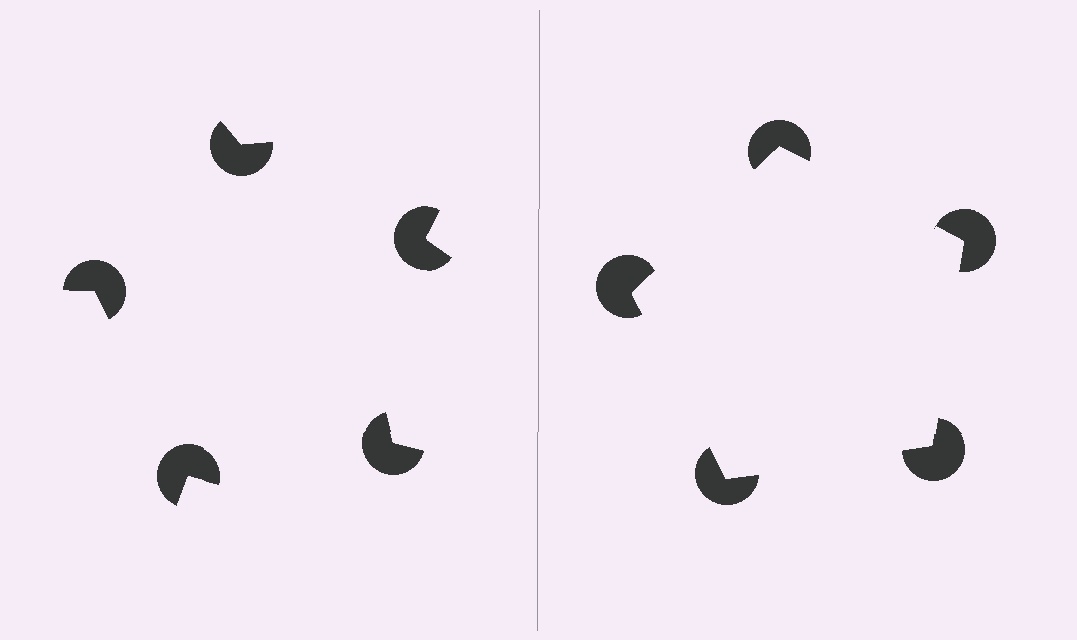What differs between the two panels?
The pac-man discs are positioned identically on both sides; only the wedge orientations differ. On the right they align to a pentagon; on the left they are misaligned.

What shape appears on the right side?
An illusory pentagon.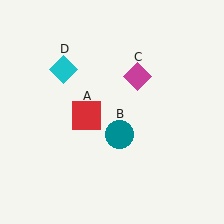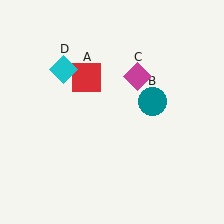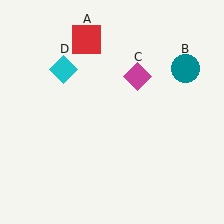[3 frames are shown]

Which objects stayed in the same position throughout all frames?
Magenta diamond (object C) and cyan diamond (object D) remained stationary.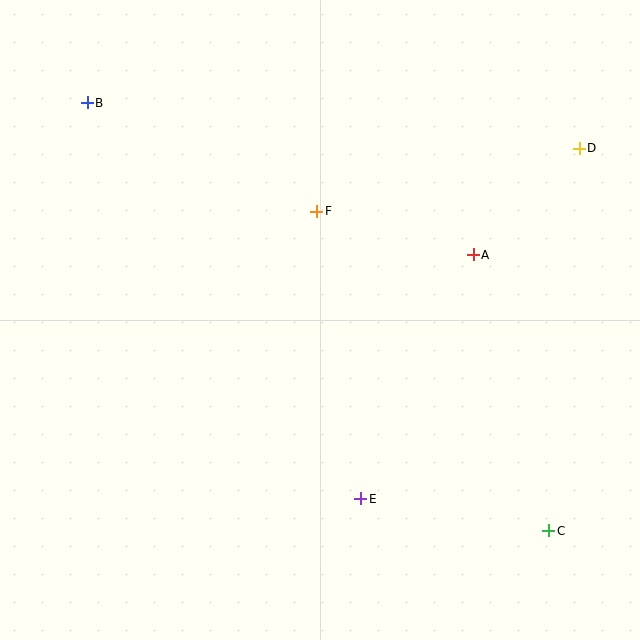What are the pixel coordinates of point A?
Point A is at (473, 255).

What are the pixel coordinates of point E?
Point E is at (361, 499).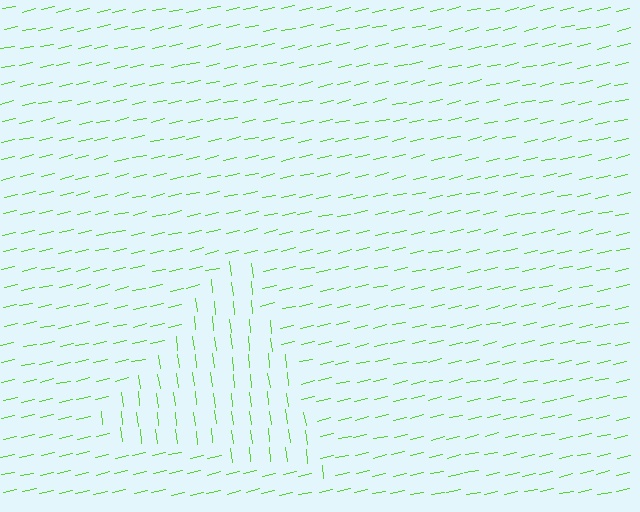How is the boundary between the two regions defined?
The boundary is defined purely by a change in line orientation (approximately 84 degrees difference). All lines are the same color and thickness.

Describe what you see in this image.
The image is filled with small lime line segments. A triangle region in the image has lines oriented differently from the surrounding lines, creating a visible texture boundary.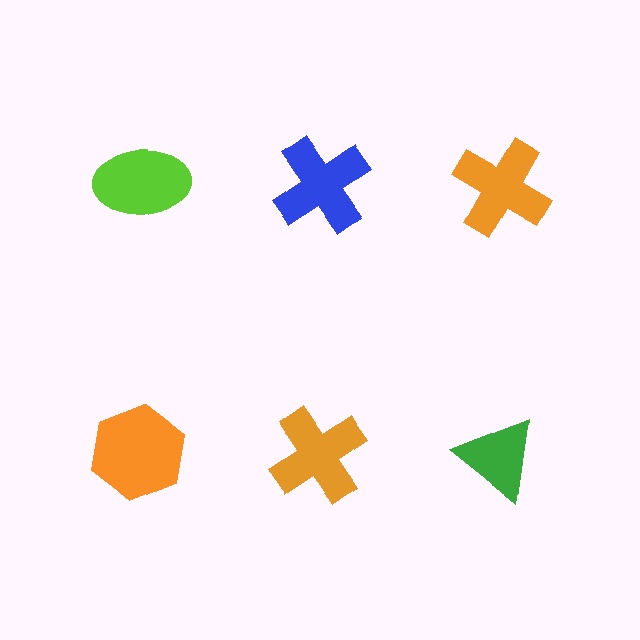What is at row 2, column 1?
An orange hexagon.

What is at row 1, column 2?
A blue cross.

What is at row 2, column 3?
A green triangle.